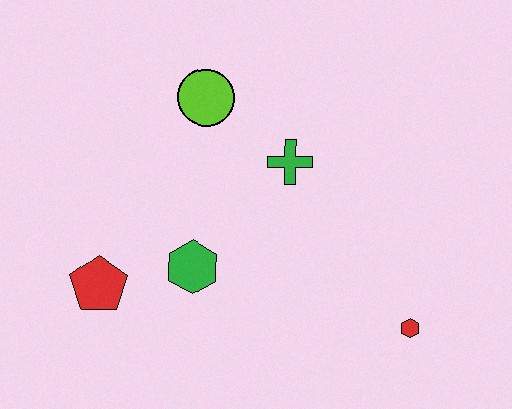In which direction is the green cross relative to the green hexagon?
The green cross is above the green hexagon.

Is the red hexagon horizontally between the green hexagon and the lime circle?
No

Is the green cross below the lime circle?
Yes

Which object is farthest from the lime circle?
The red hexagon is farthest from the lime circle.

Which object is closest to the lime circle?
The green cross is closest to the lime circle.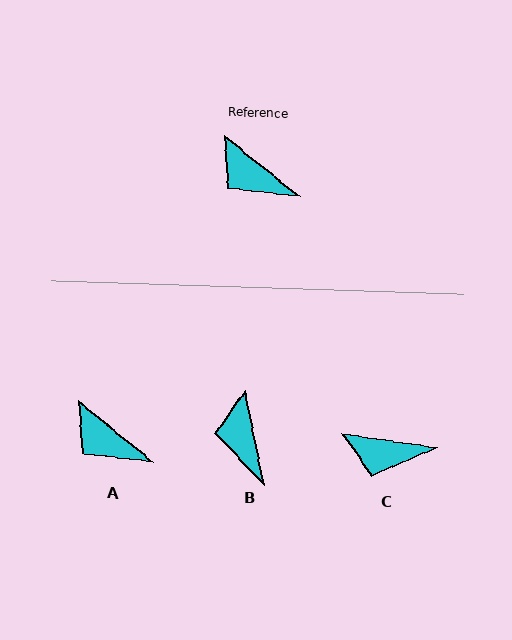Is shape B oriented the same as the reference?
No, it is off by about 39 degrees.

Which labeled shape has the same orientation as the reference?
A.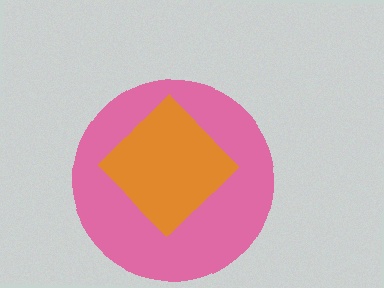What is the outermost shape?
The pink circle.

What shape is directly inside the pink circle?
The orange diamond.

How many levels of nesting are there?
2.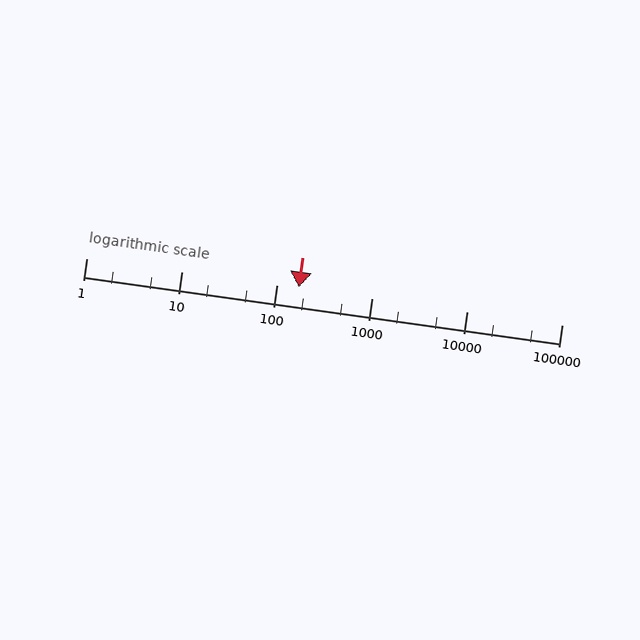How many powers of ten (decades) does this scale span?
The scale spans 5 decades, from 1 to 100000.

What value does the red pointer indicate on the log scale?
The pointer indicates approximately 170.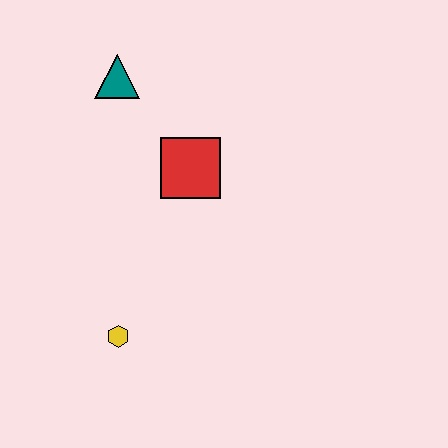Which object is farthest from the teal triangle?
The yellow hexagon is farthest from the teal triangle.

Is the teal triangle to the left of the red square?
Yes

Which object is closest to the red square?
The teal triangle is closest to the red square.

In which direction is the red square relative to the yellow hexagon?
The red square is above the yellow hexagon.